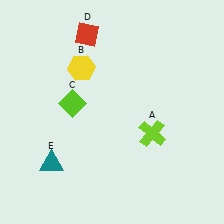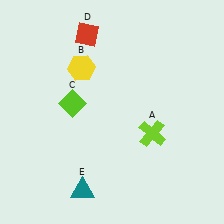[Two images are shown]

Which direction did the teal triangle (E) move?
The teal triangle (E) moved right.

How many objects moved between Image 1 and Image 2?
1 object moved between the two images.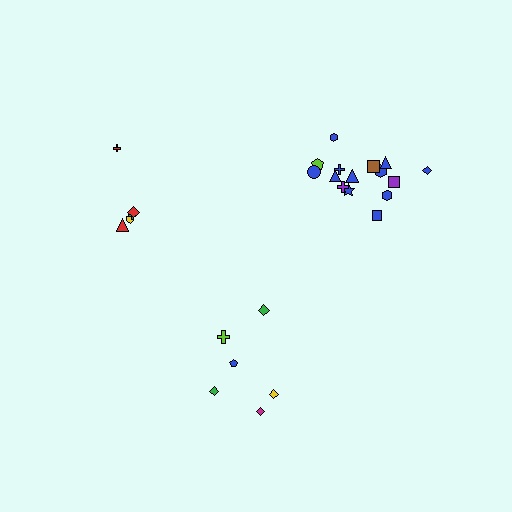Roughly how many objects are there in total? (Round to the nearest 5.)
Roughly 25 objects in total.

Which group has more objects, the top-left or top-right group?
The top-right group.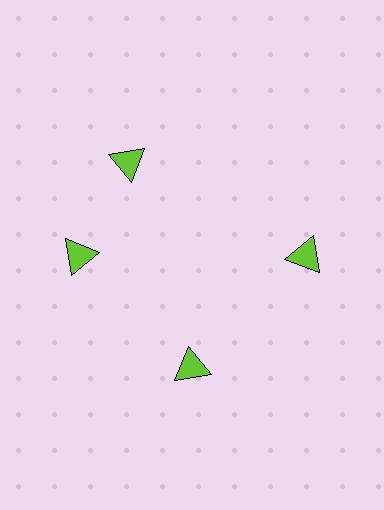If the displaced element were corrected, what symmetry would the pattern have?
It would have 4-fold rotational symmetry — the pattern would map onto itself every 90 degrees.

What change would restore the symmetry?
The symmetry would be restored by rotating it back into even spacing with its neighbors so that all 4 triangles sit at equal angles and equal distance from the center.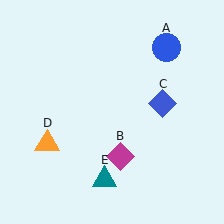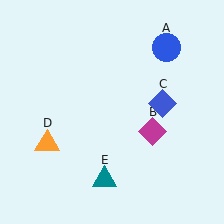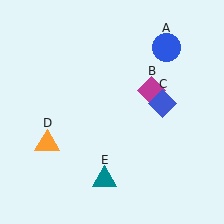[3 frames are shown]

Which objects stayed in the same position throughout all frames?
Blue circle (object A) and blue diamond (object C) and orange triangle (object D) and teal triangle (object E) remained stationary.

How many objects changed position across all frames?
1 object changed position: magenta diamond (object B).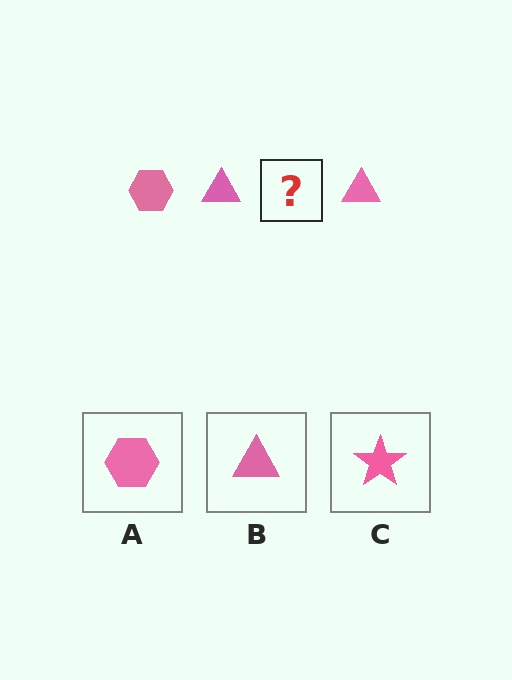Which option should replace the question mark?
Option A.